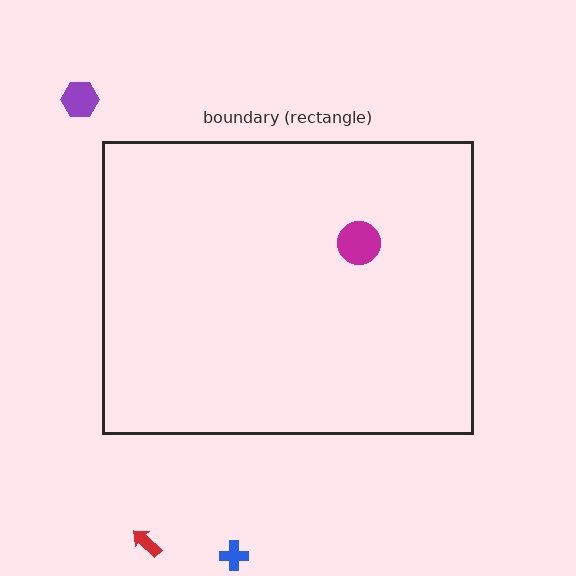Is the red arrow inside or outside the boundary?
Outside.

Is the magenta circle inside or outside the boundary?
Inside.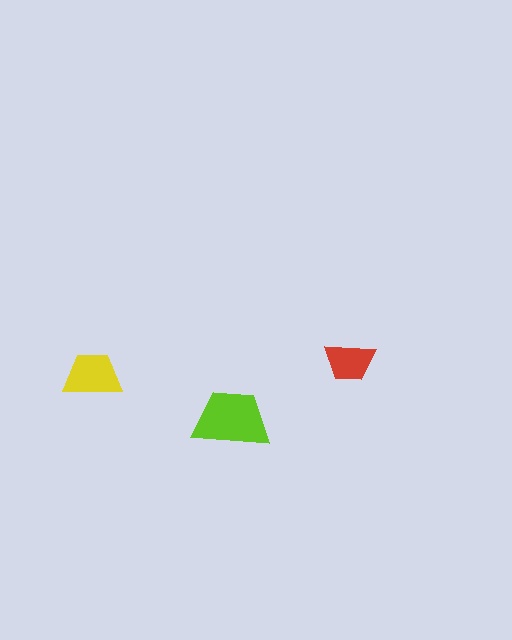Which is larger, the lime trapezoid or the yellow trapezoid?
The lime one.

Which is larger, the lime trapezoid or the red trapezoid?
The lime one.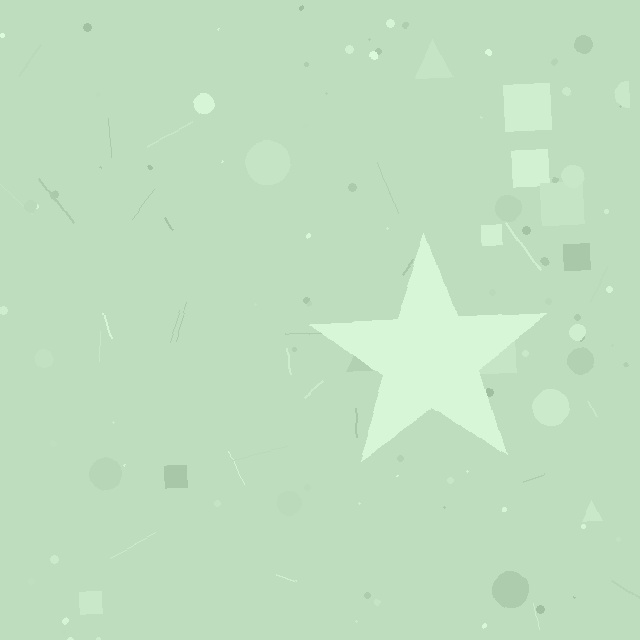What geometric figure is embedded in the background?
A star is embedded in the background.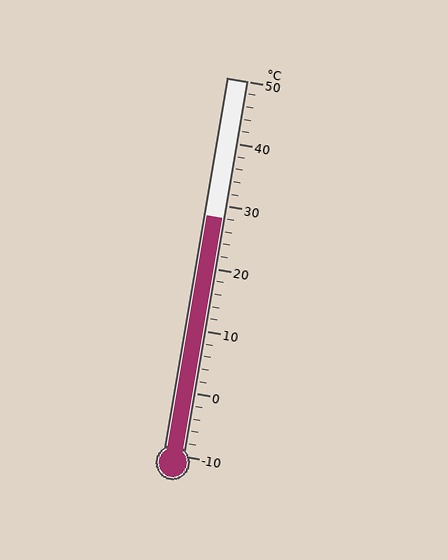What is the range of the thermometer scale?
The thermometer scale ranges from -10°C to 50°C.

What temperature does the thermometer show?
The thermometer shows approximately 28°C.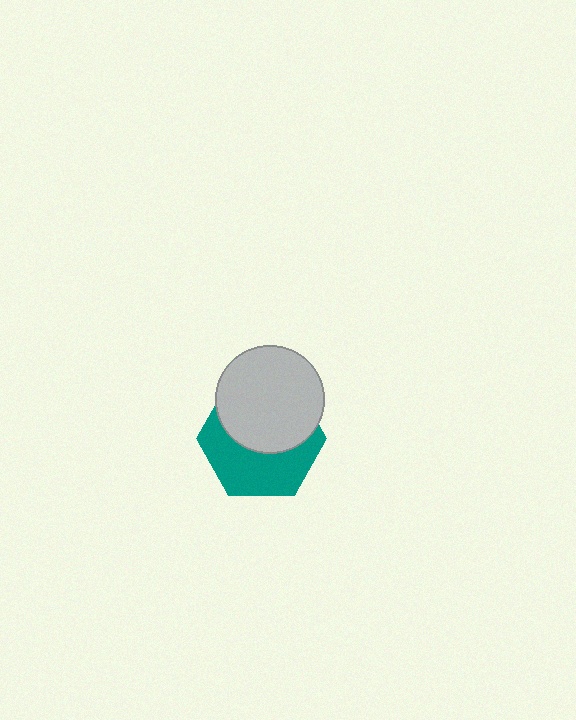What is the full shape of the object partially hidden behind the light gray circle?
The partially hidden object is a teal hexagon.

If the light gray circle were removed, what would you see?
You would see the complete teal hexagon.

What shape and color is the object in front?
The object in front is a light gray circle.